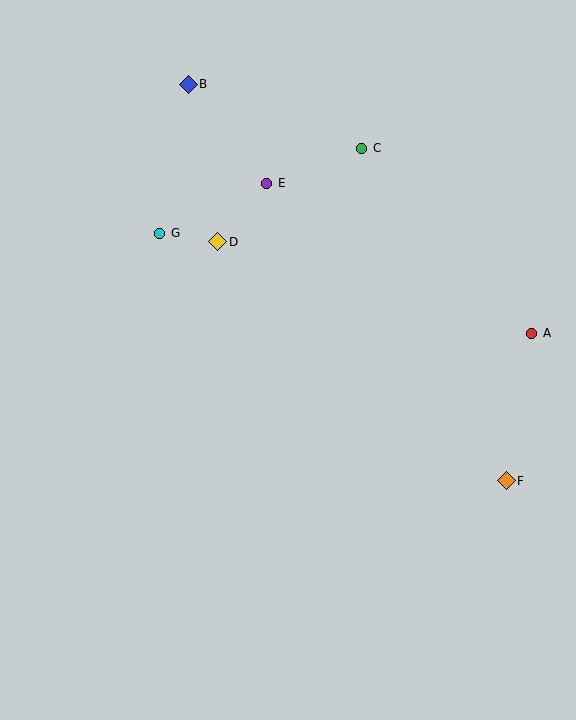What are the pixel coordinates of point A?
Point A is at (532, 333).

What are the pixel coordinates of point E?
Point E is at (267, 183).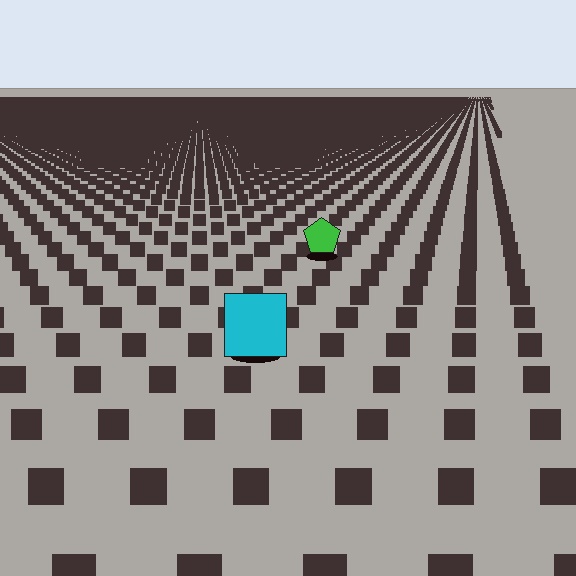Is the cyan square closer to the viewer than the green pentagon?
Yes. The cyan square is closer — you can tell from the texture gradient: the ground texture is coarser near it.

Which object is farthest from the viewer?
The green pentagon is farthest from the viewer. It appears smaller and the ground texture around it is denser.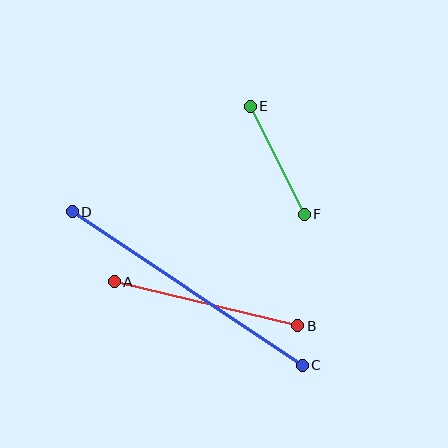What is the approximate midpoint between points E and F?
The midpoint is at approximately (277, 160) pixels.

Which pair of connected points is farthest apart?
Points C and D are farthest apart.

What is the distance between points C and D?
The distance is approximately 277 pixels.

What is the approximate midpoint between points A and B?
The midpoint is at approximately (206, 304) pixels.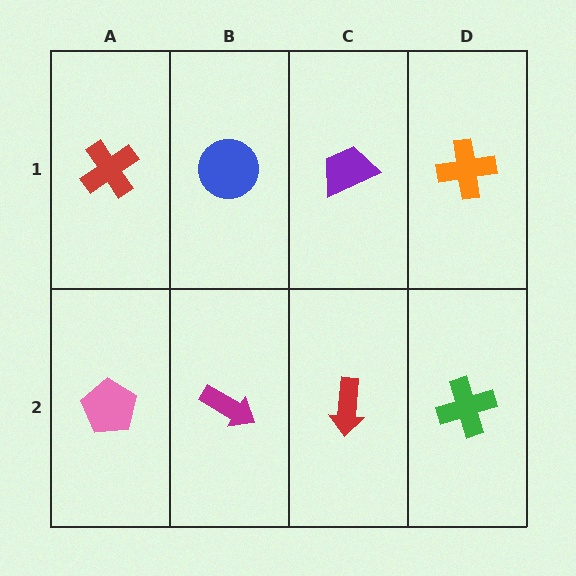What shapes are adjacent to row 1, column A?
A pink pentagon (row 2, column A), a blue circle (row 1, column B).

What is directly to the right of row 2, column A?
A magenta arrow.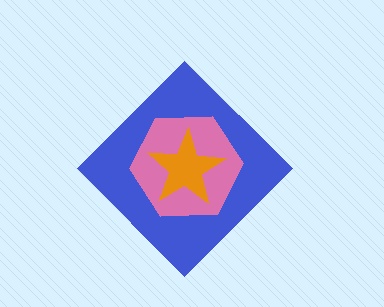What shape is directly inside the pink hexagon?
The orange star.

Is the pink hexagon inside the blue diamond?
Yes.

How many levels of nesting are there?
3.